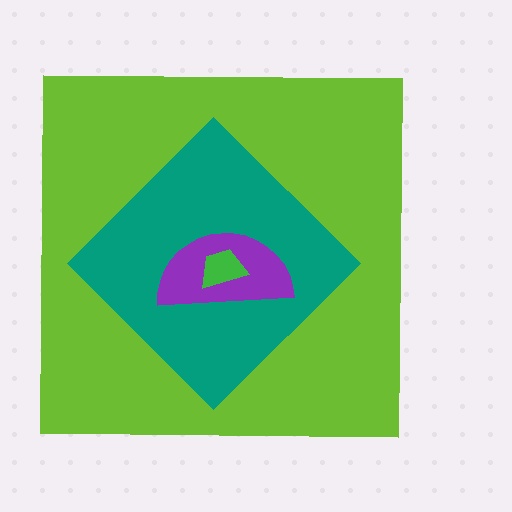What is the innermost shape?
The green trapezoid.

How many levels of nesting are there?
4.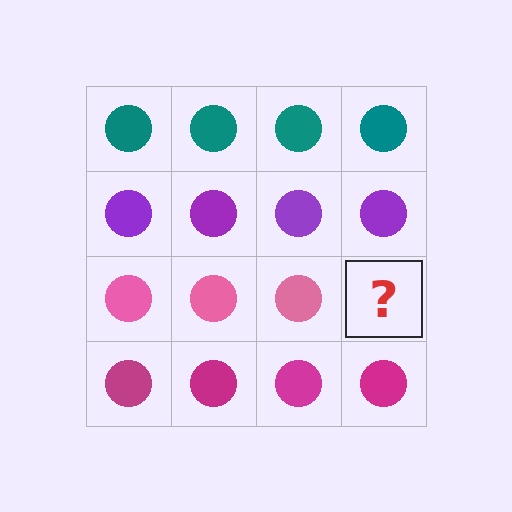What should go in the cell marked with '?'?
The missing cell should contain a pink circle.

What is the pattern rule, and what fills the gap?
The rule is that each row has a consistent color. The gap should be filled with a pink circle.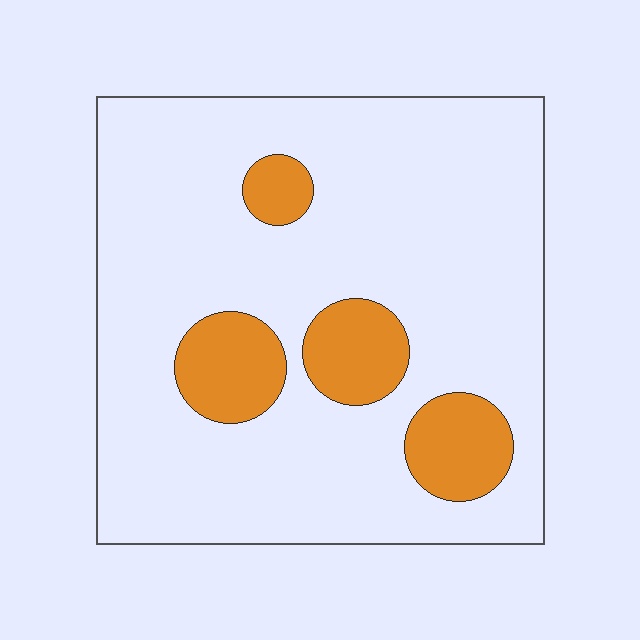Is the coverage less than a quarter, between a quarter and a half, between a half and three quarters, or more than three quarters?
Less than a quarter.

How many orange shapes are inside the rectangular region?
4.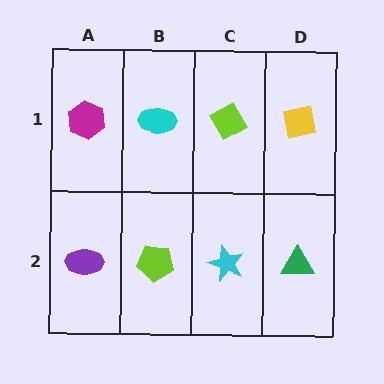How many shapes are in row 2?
4 shapes.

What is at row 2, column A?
A purple ellipse.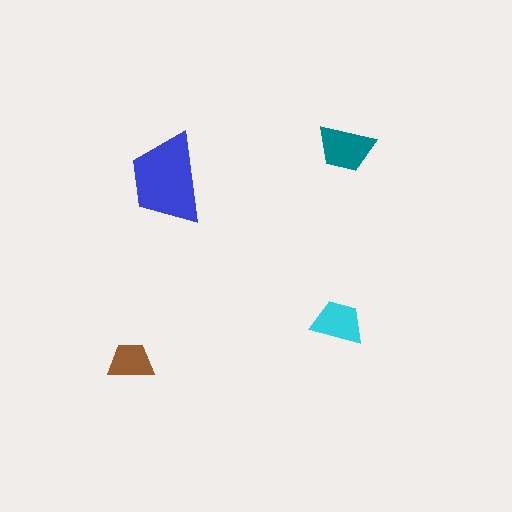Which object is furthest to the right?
The teal trapezoid is rightmost.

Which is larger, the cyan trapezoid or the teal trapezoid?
The teal one.